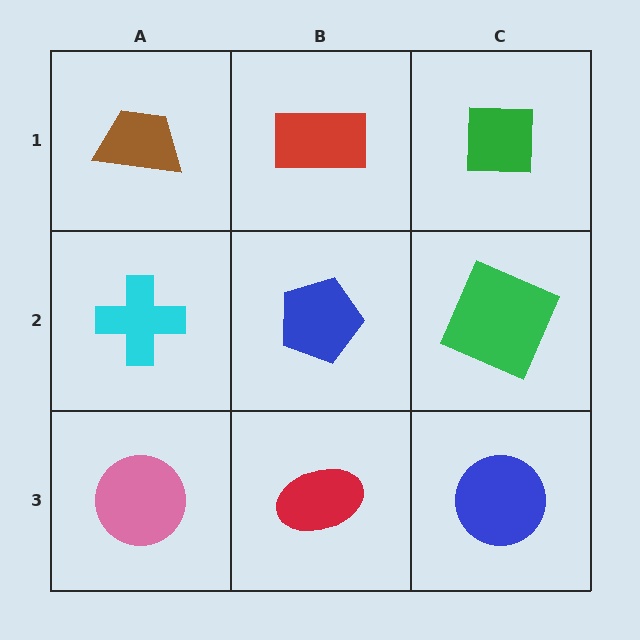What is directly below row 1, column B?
A blue pentagon.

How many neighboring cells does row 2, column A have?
3.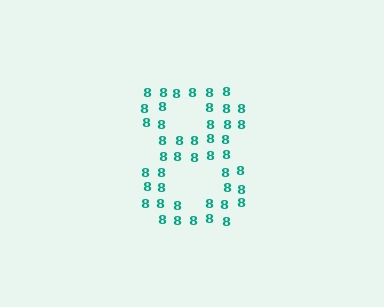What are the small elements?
The small elements are digit 8's.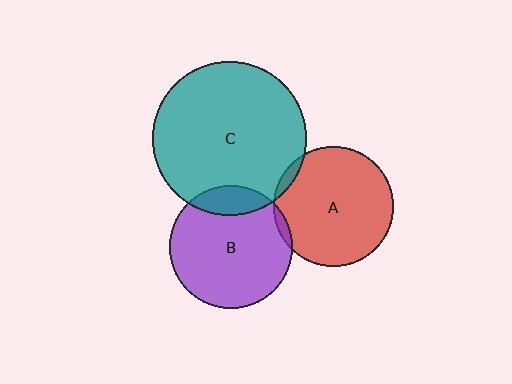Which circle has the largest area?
Circle C (teal).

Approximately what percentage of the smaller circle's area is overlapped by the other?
Approximately 15%.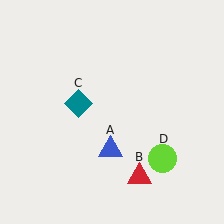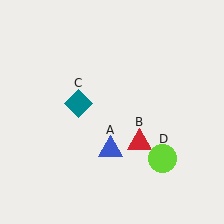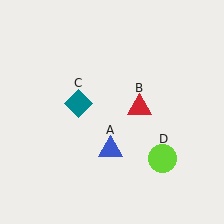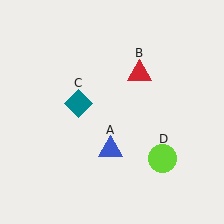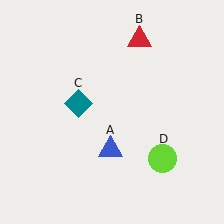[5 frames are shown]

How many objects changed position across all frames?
1 object changed position: red triangle (object B).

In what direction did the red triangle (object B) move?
The red triangle (object B) moved up.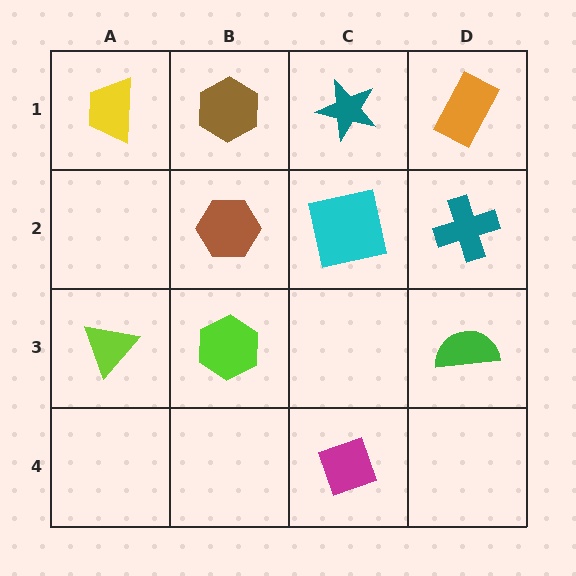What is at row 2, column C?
A cyan square.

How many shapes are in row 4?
1 shape.